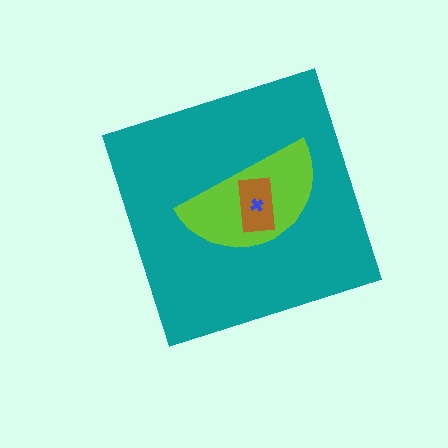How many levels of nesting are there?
4.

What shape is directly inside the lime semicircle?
The brown rectangle.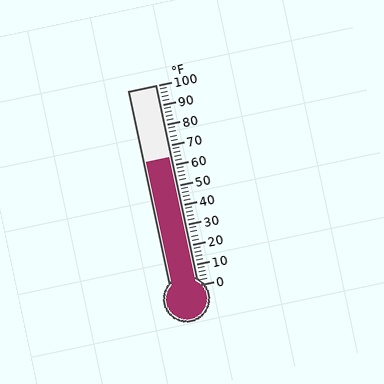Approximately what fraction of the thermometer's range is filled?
The thermometer is filled to approximately 65% of its range.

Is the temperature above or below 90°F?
The temperature is below 90°F.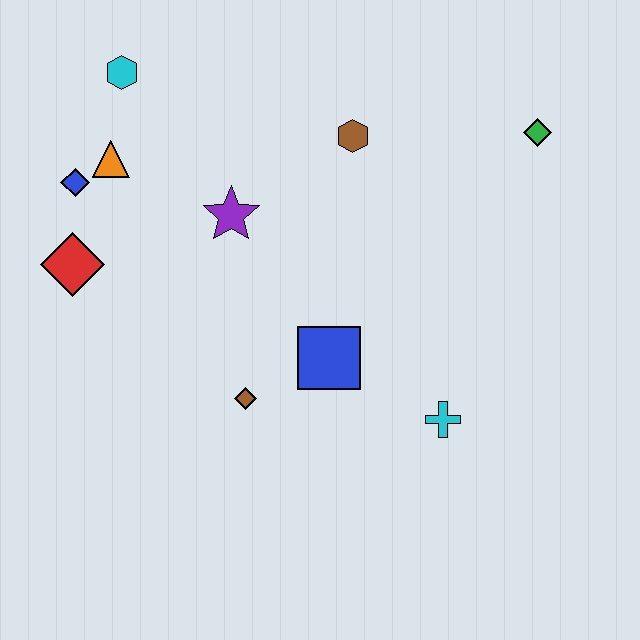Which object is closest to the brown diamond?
The blue square is closest to the brown diamond.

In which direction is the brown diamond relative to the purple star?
The brown diamond is below the purple star.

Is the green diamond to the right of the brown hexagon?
Yes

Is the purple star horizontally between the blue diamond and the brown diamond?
Yes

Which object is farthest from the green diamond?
The red diamond is farthest from the green diamond.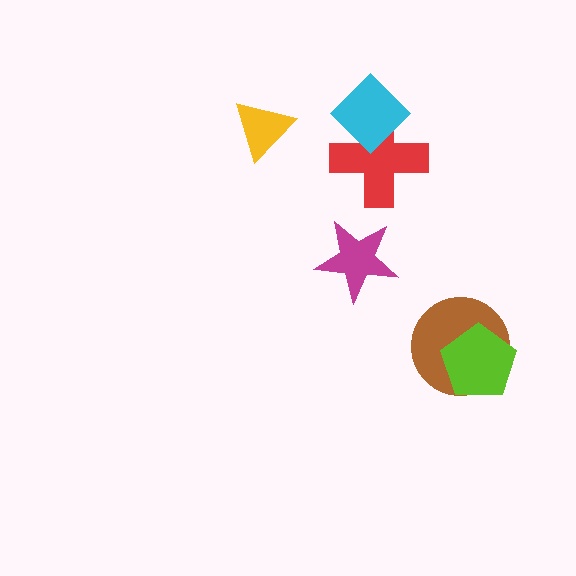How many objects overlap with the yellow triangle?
0 objects overlap with the yellow triangle.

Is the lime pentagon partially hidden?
No, no other shape covers it.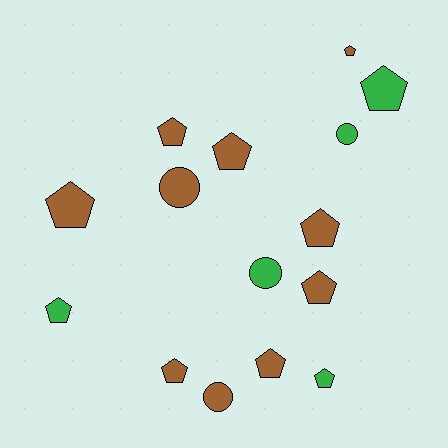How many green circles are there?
There are 2 green circles.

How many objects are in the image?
There are 15 objects.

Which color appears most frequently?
Brown, with 10 objects.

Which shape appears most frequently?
Pentagon, with 11 objects.